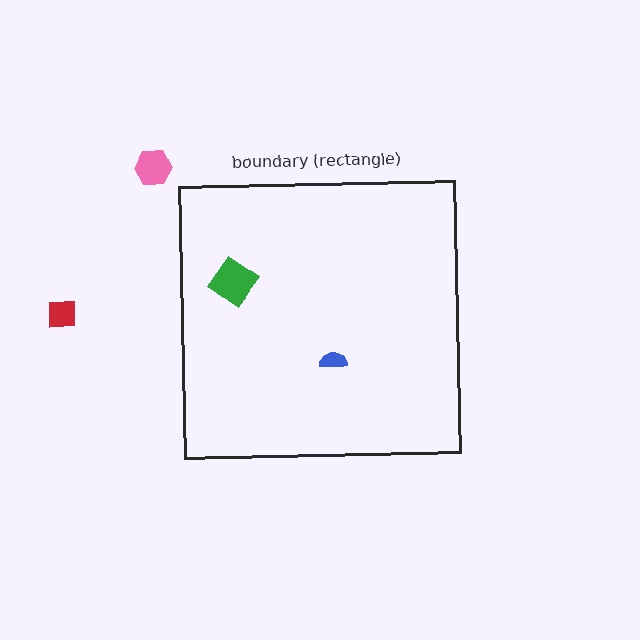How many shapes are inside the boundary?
2 inside, 2 outside.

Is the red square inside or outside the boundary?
Outside.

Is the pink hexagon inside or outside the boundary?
Outside.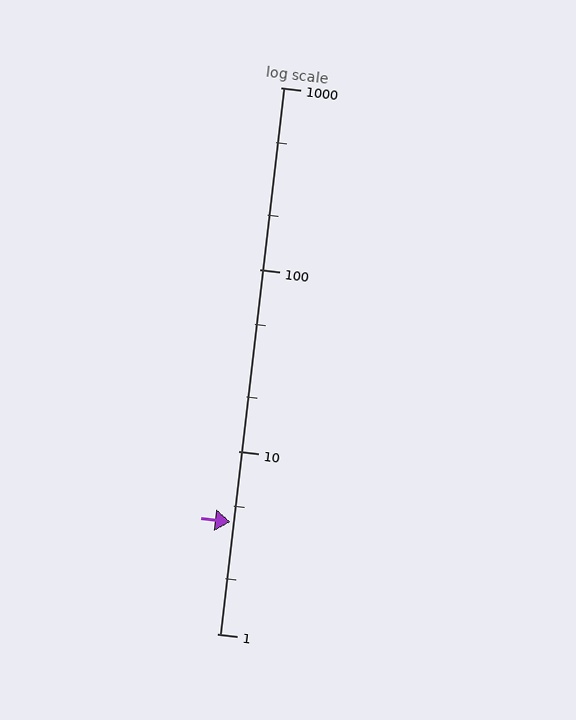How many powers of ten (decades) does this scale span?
The scale spans 3 decades, from 1 to 1000.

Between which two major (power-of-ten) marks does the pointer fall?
The pointer is between 1 and 10.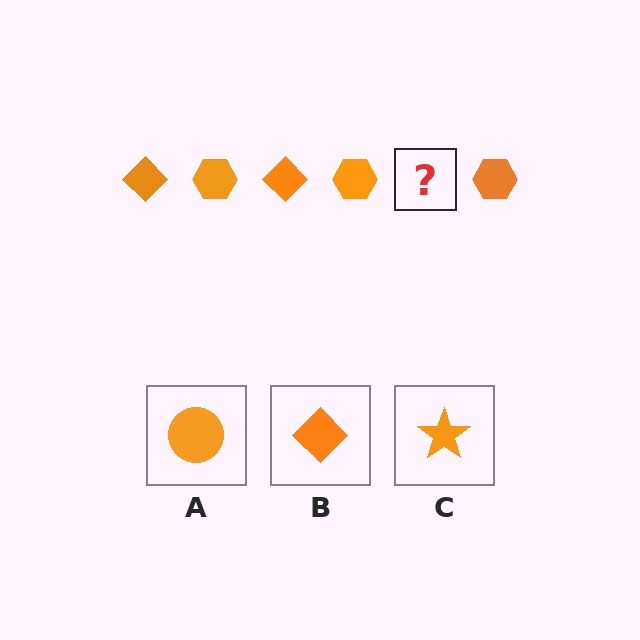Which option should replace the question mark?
Option B.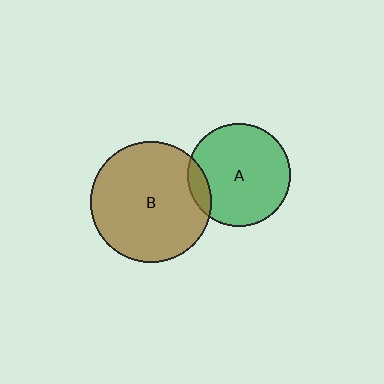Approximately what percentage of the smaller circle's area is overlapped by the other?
Approximately 10%.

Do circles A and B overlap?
Yes.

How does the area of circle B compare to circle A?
Approximately 1.4 times.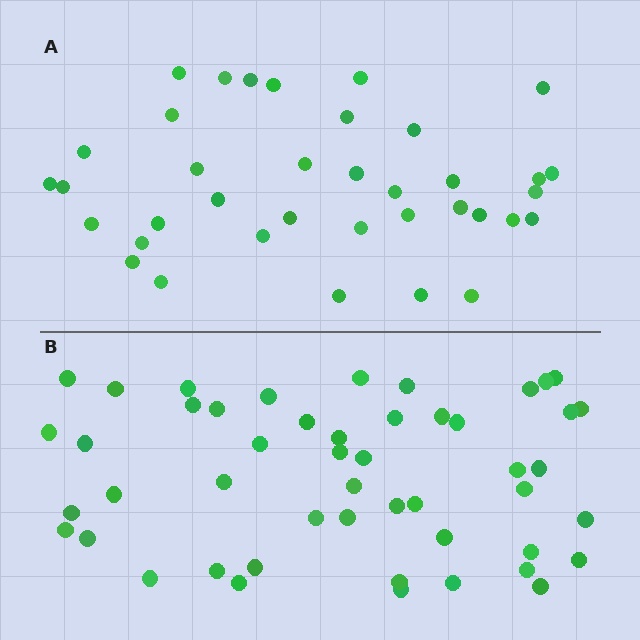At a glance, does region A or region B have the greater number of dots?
Region B (the bottom region) has more dots.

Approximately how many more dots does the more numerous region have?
Region B has roughly 12 or so more dots than region A.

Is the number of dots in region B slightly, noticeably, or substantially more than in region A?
Region B has noticeably more, but not dramatically so. The ratio is roughly 1.3 to 1.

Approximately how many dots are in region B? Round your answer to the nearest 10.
About 50 dots. (The exact count is 49, which rounds to 50.)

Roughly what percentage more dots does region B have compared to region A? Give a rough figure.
About 30% more.